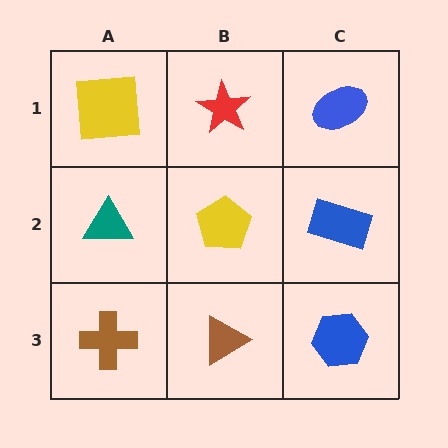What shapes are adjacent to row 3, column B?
A yellow pentagon (row 2, column B), a brown cross (row 3, column A), a blue hexagon (row 3, column C).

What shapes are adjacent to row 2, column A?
A yellow square (row 1, column A), a brown cross (row 3, column A), a yellow pentagon (row 2, column B).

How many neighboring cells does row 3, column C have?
2.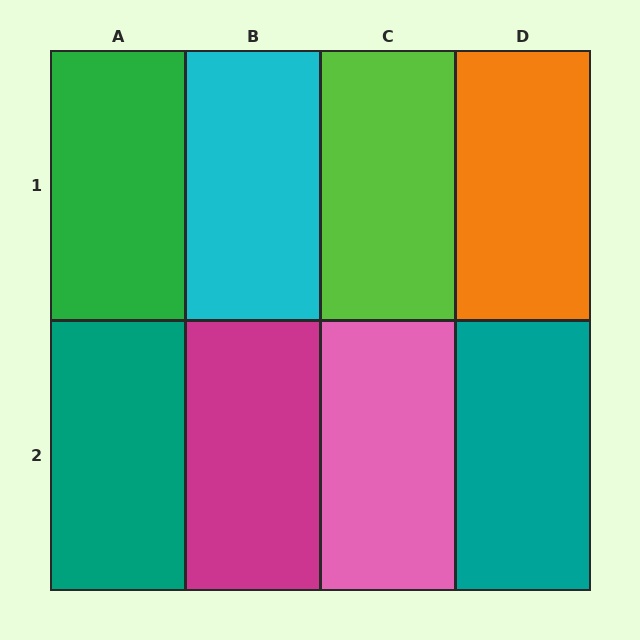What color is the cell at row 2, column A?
Teal.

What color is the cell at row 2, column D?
Teal.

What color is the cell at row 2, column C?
Pink.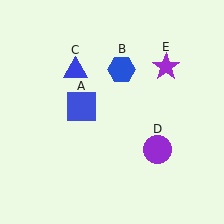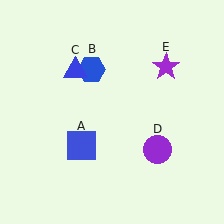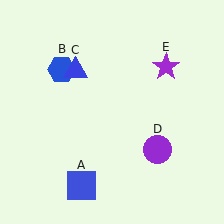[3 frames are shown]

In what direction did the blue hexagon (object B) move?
The blue hexagon (object B) moved left.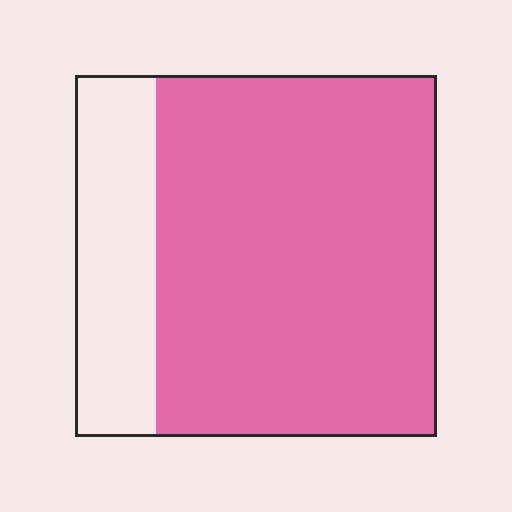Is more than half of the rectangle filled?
Yes.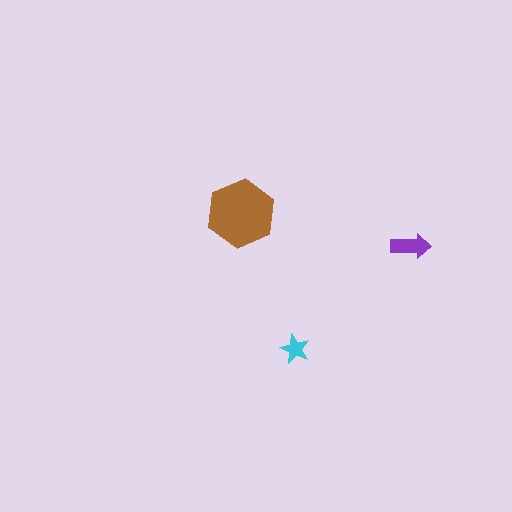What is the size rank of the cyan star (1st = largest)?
3rd.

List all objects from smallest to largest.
The cyan star, the purple arrow, the brown hexagon.